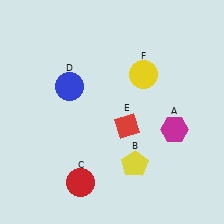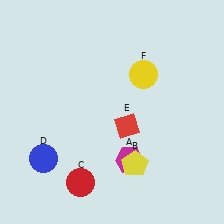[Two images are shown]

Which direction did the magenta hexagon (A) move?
The magenta hexagon (A) moved left.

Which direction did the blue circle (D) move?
The blue circle (D) moved down.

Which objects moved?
The objects that moved are: the magenta hexagon (A), the blue circle (D).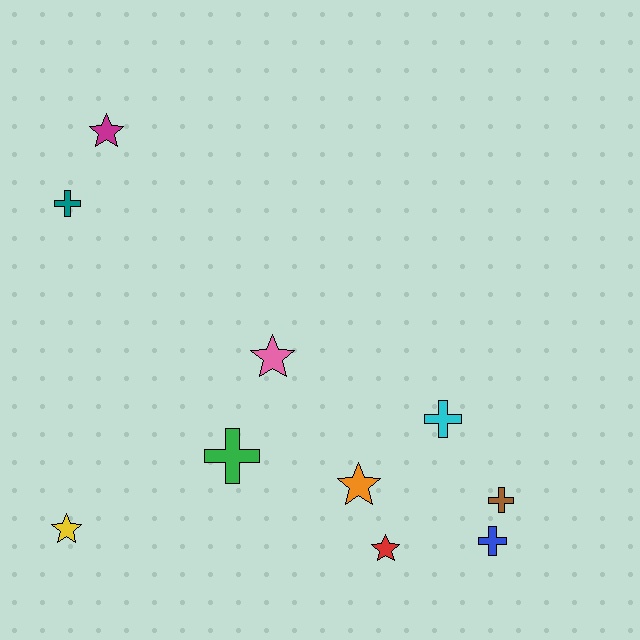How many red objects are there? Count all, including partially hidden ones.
There is 1 red object.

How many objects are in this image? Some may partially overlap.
There are 10 objects.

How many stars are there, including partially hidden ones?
There are 5 stars.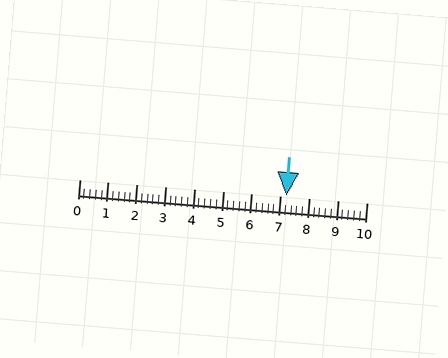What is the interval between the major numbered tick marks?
The major tick marks are spaced 1 units apart.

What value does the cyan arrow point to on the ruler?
The cyan arrow points to approximately 7.2.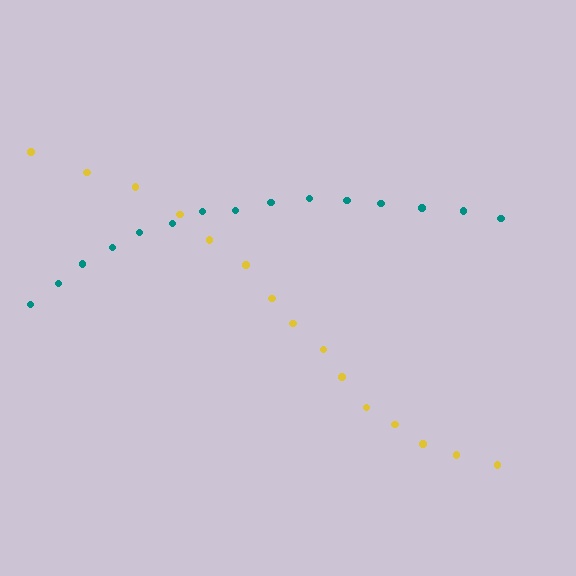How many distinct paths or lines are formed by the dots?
There are 2 distinct paths.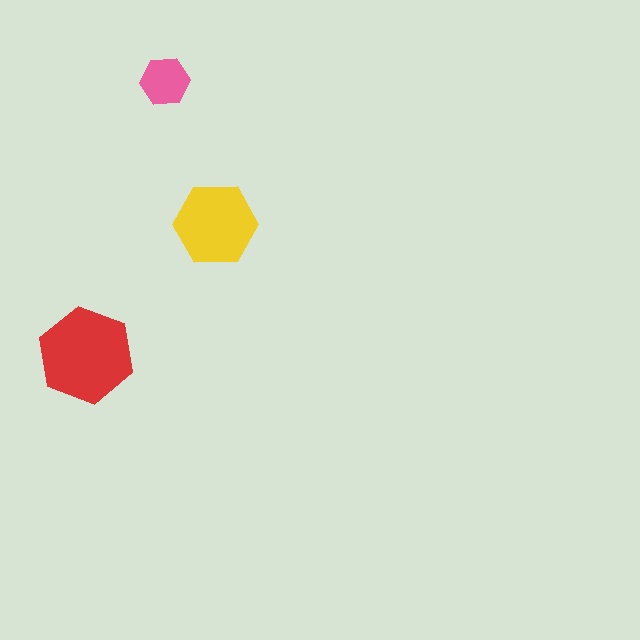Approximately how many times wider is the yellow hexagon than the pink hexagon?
About 1.5 times wider.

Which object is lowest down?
The red hexagon is bottommost.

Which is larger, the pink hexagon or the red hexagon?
The red one.